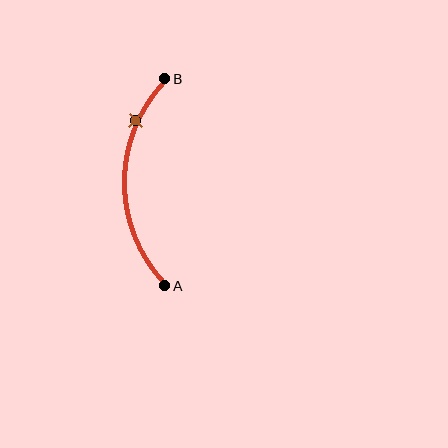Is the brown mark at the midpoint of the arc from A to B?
No. The brown mark lies on the arc but is closer to endpoint B. The arc midpoint would be at the point on the curve equidistant along the arc from both A and B.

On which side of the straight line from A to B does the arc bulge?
The arc bulges to the left of the straight line connecting A and B.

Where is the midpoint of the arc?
The arc midpoint is the point on the curve farthest from the straight line joining A and B. It sits to the left of that line.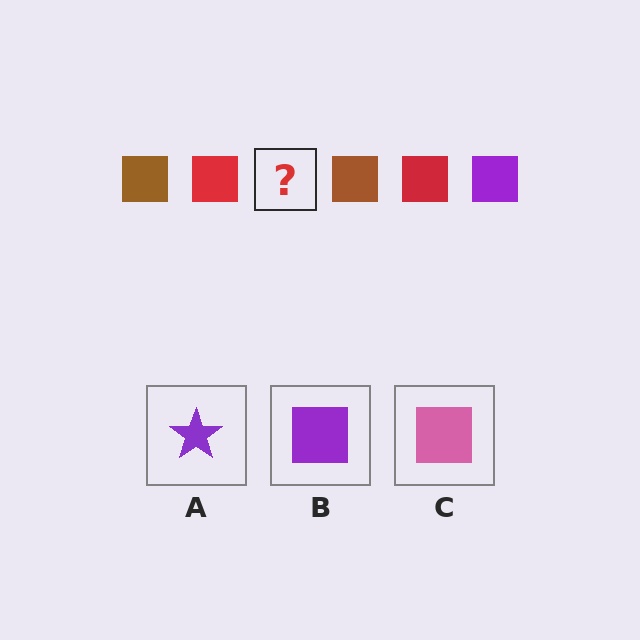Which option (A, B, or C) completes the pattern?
B.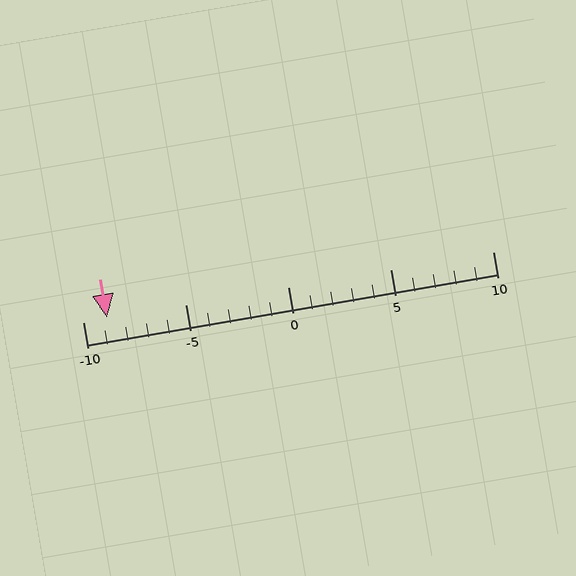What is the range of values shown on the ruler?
The ruler shows values from -10 to 10.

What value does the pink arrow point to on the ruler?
The pink arrow points to approximately -9.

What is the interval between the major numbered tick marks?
The major tick marks are spaced 5 units apart.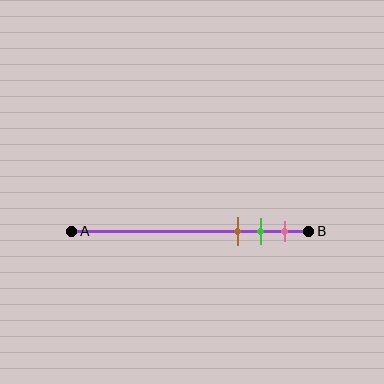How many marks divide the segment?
There are 3 marks dividing the segment.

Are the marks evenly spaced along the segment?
Yes, the marks are approximately evenly spaced.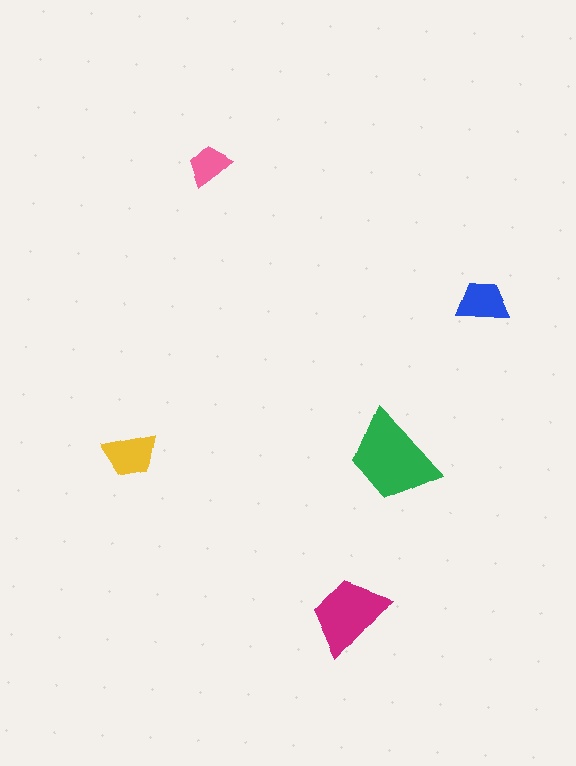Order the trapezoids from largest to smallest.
the green one, the magenta one, the yellow one, the blue one, the pink one.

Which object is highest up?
The pink trapezoid is topmost.